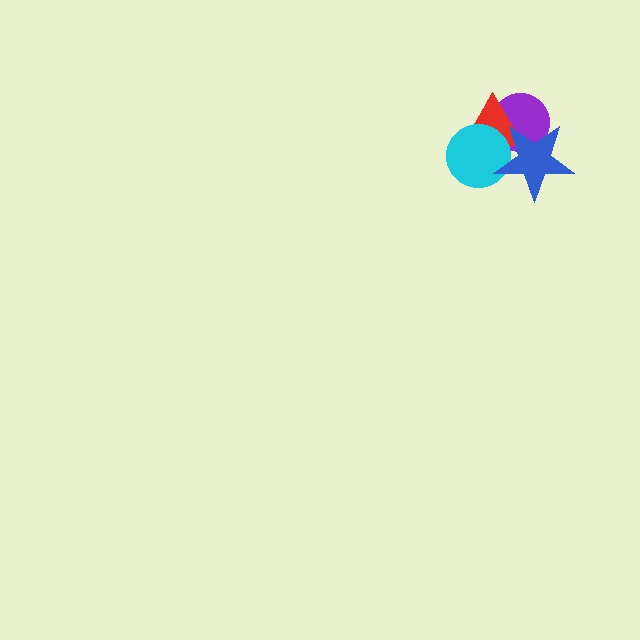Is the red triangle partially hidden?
Yes, it is partially covered by another shape.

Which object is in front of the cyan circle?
The blue star is in front of the cyan circle.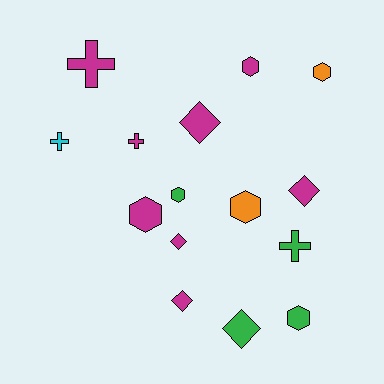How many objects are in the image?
There are 15 objects.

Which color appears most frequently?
Magenta, with 8 objects.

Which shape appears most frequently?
Hexagon, with 6 objects.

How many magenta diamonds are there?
There are 4 magenta diamonds.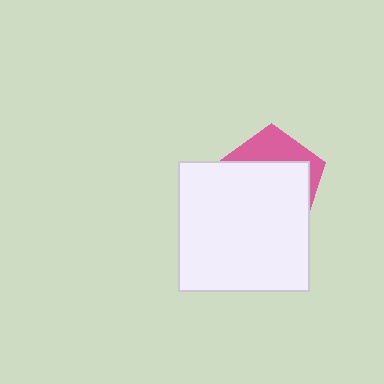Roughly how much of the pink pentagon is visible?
A small part of it is visible (roughly 31%).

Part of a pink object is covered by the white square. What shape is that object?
It is a pentagon.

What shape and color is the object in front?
The object in front is a white square.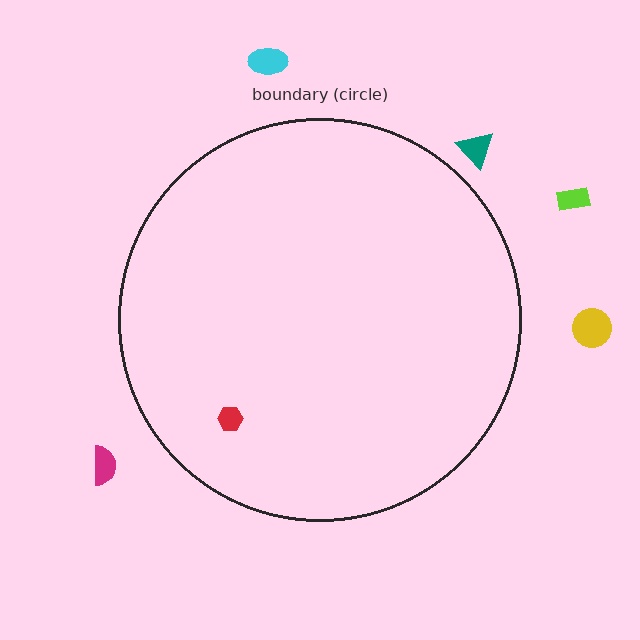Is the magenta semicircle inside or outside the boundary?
Outside.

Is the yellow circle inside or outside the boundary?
Outside.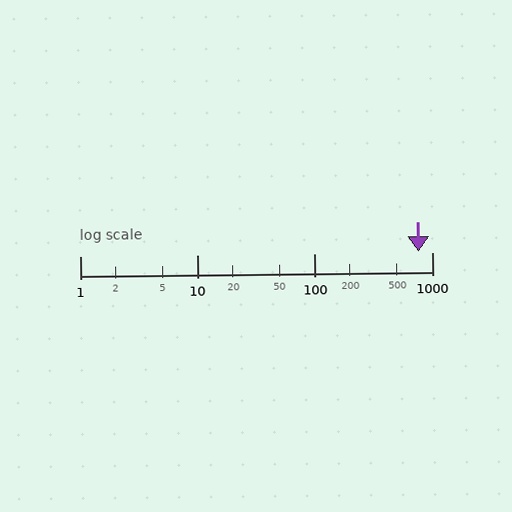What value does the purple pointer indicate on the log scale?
The pointer indicates approximately 760.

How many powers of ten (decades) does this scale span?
The scale spans 3 decades, from 1 to 1000.